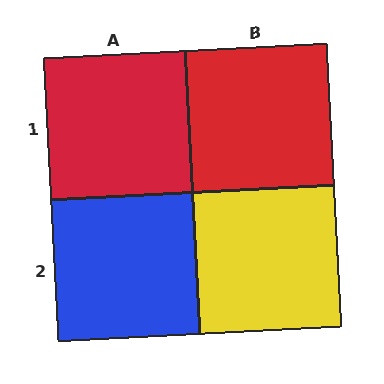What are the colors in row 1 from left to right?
Red, red.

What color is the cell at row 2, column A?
Blue.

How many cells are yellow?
1 cell is yellow.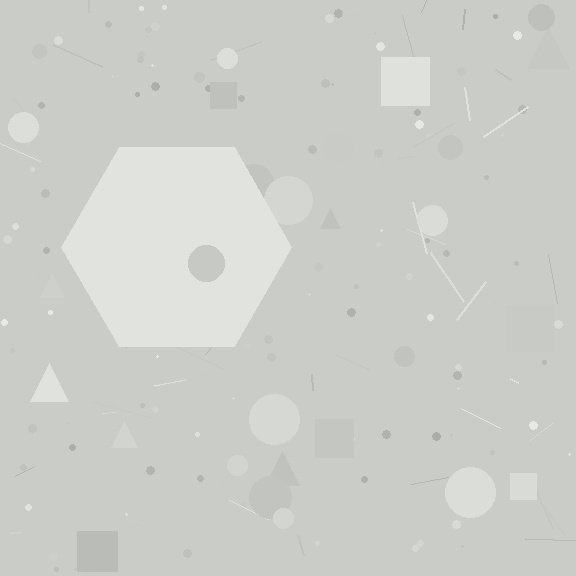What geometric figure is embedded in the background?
A hexagon is embedded in the background.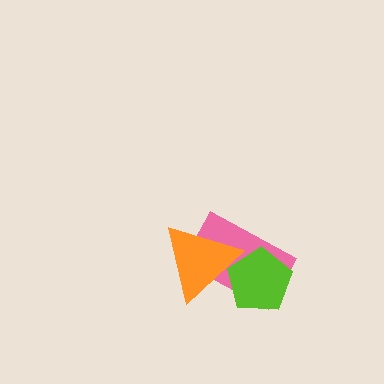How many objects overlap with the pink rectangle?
2 objects overlap with the pink rectangle.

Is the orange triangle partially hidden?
Yes, it is partially covered by another shape.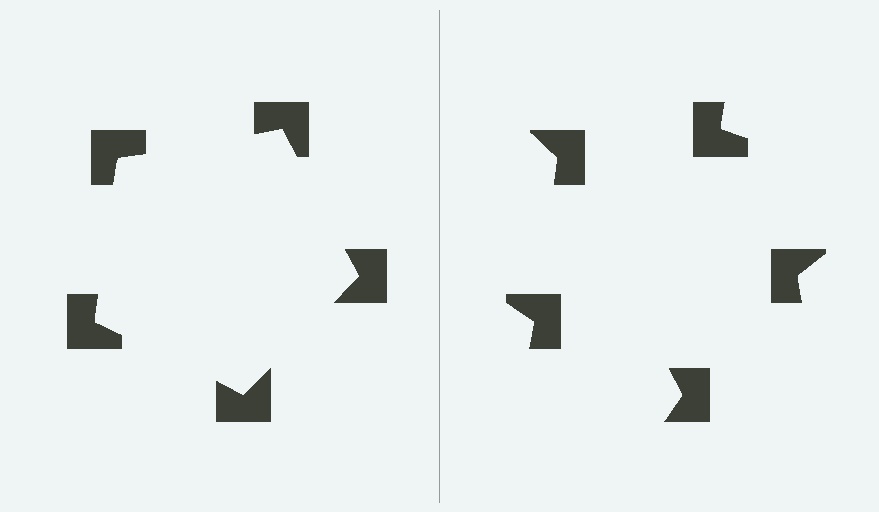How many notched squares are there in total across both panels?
10 — 5 on each side.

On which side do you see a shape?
An illusory pentagon appears on the left side. On the right side the wedge cuts are rotated, so no coherent shape forms.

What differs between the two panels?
The notched squares are positioned identically on both sides; only the wedge orientations differ. On the left they align to a pentagon; on the right they are misaligned.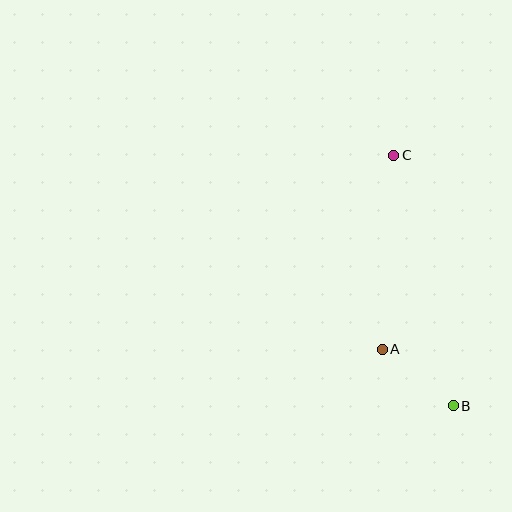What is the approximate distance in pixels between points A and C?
The distance between A and C is approximately 194 pixels.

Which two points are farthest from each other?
Points B and C are farthest from each other.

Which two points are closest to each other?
Points A and B are closest to each other.